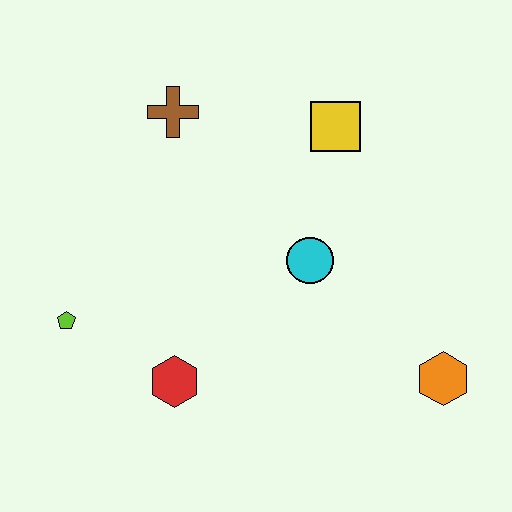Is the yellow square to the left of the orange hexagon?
Yes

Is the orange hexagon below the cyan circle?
Yes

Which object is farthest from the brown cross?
The orange hexagon is farthest from the brown cross.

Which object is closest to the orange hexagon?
The cyan circle is closest to the orange hexagon.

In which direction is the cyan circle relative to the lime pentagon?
The cyan circle is to the right of the lime pentagon.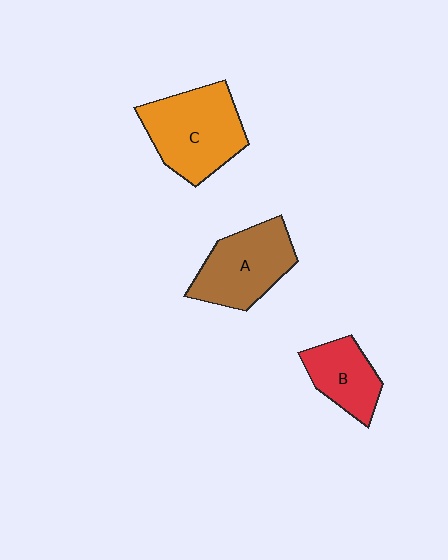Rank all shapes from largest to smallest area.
From largest to smallest: C (orange), A (brown), B (red).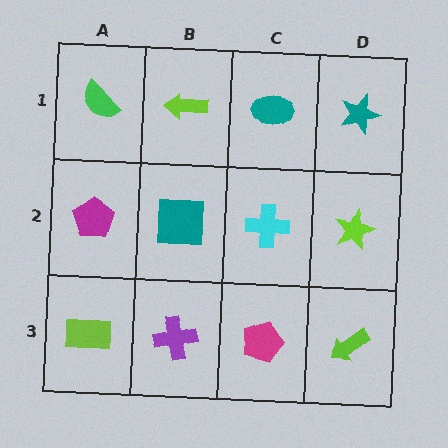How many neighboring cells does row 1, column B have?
3.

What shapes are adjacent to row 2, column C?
A teal ellipse (row 1, column C), a magenta pentagon (row 3, column C), a teal square (row 2, column B), a lime star (row 2, column D).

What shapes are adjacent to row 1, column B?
A teal square (row 2, column B), a green semicircle (row 1, column A), a teal ellipse (row 1, column C).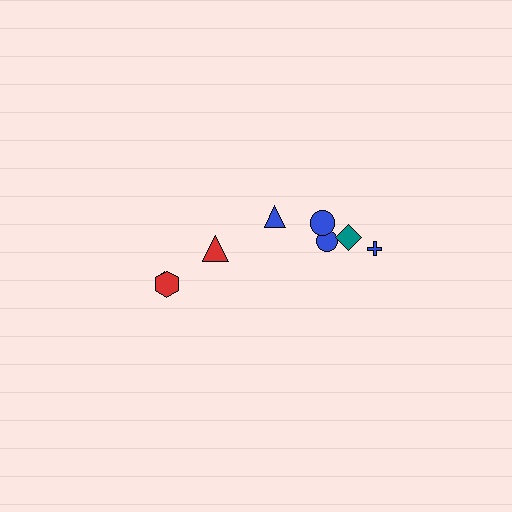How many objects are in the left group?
There are 3 objects.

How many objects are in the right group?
There are 5 objects.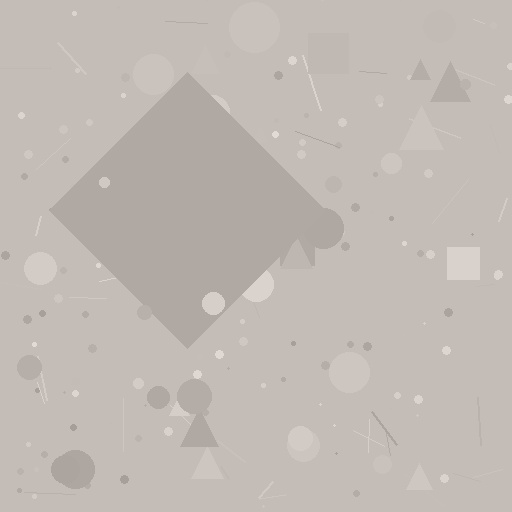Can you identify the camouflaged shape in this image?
The camouflaged shape is a diamond.